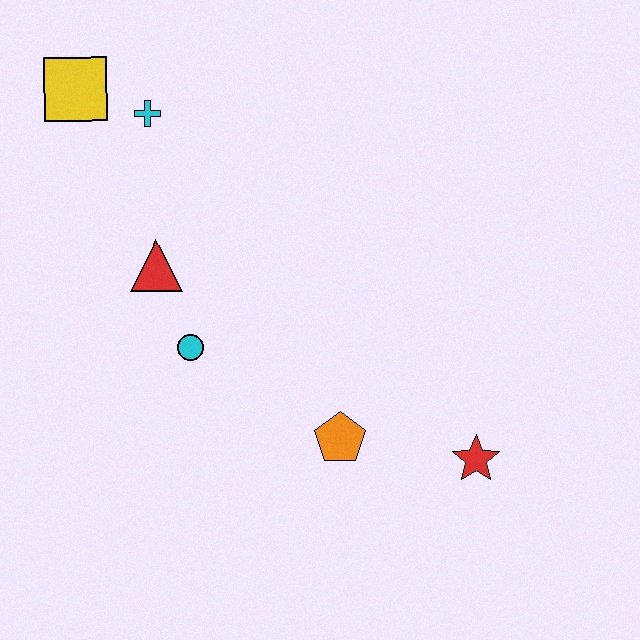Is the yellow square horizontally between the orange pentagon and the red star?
No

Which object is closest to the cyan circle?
The red triangle is closest to the cyan circle.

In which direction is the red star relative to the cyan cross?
The red star is below the cyan cross.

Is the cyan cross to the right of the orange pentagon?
No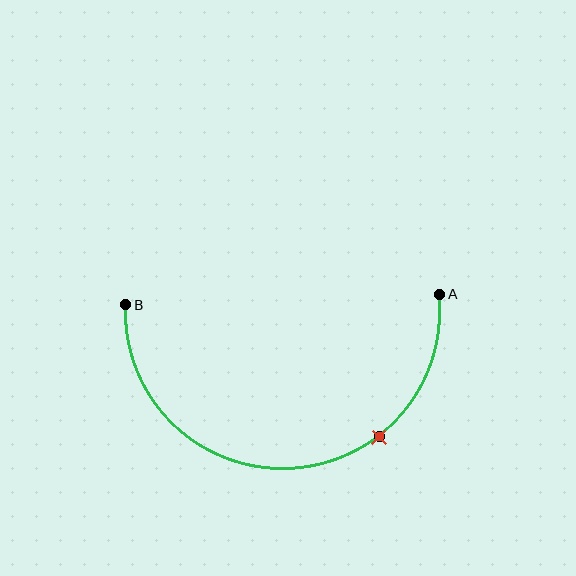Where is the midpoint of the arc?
The arc midpoint is the point on the curve farthest from the straight line joining A and B. It sits below that line.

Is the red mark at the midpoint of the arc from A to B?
No. The red mark lies on the arc but is closer to endpoint A. The arc midpoint would be at the point on the curve equidistant along the arc from both A and B.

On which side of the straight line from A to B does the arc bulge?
The arc bulges below the straight line connecting A and B.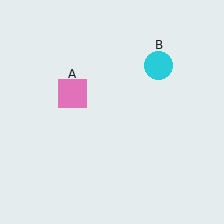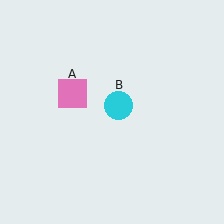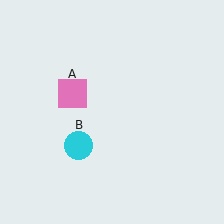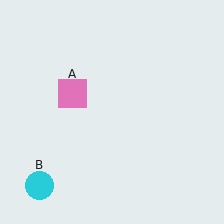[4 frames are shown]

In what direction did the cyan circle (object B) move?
The cyan circle (object B) moved down and to the left.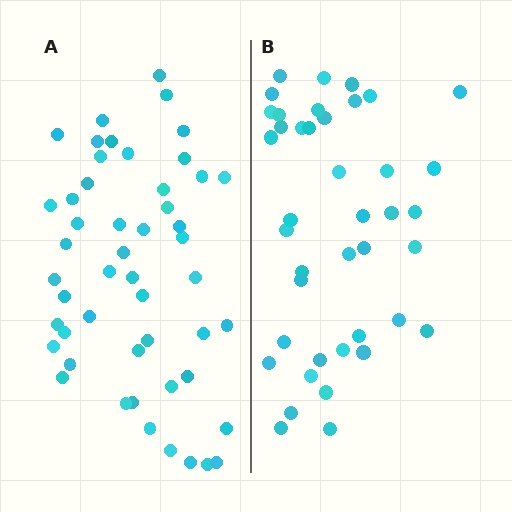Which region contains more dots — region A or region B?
Region A (the left region) has more dots.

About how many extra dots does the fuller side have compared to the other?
Region A has roughly 8 or so more dots than region B.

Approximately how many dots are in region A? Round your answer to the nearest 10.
About 50 dots.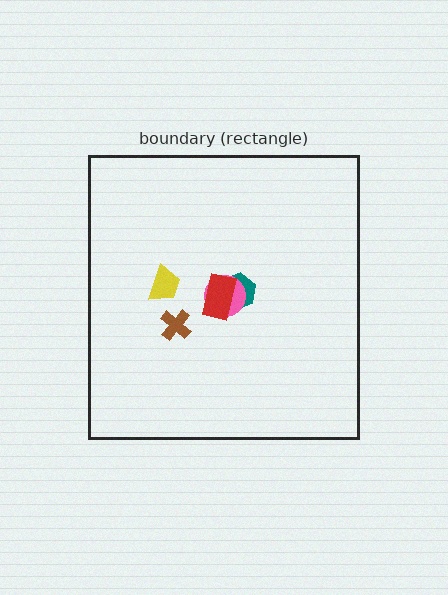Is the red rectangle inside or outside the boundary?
Inside.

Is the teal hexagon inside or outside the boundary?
Inside.